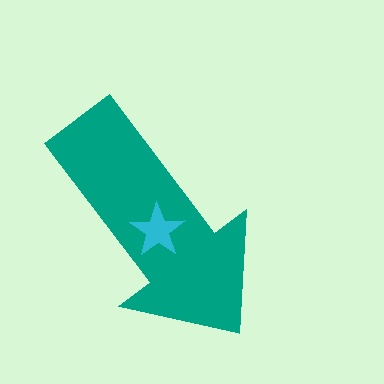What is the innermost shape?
The cyan star.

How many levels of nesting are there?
2.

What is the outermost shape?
The teal arrow.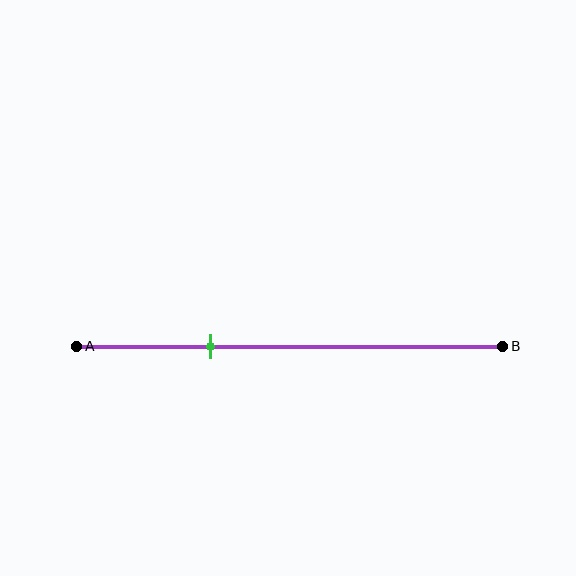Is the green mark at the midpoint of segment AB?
No, the mark is at about 30% from A, not at the 50% midpoint.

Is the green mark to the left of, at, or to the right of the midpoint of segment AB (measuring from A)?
The green mark is to the left of the midpoint of segment AB.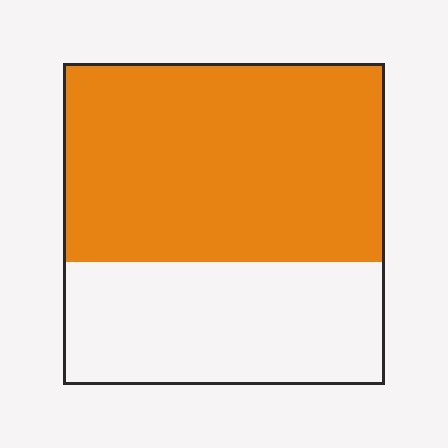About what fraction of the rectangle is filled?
About five eighths (5/8).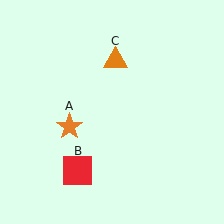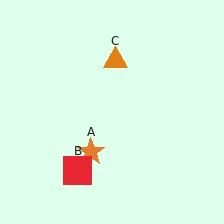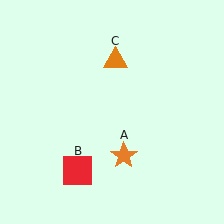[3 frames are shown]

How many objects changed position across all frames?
1 object changed position: orange star (object A).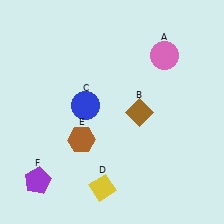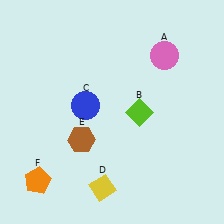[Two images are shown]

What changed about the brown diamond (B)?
In Image 1, B is brown. In Image 2, it changed to lime.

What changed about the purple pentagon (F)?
In Image 1, F is purple. In Image 2, it changed to orange.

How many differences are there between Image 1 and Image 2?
There are 2 differences between the two images.